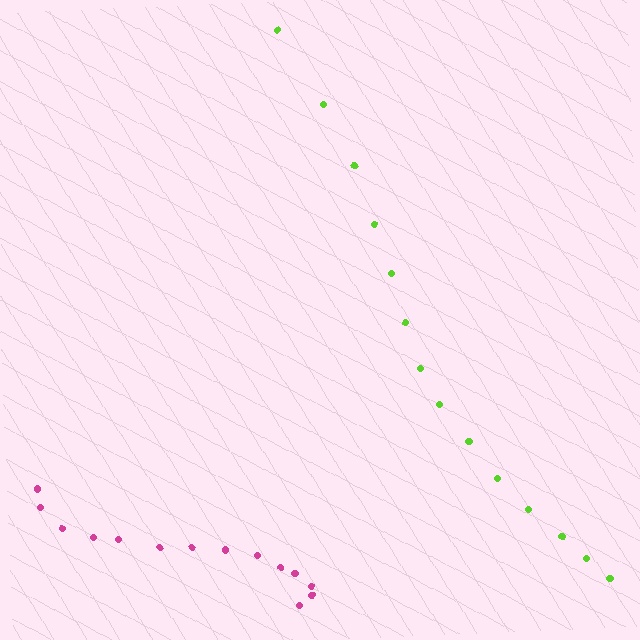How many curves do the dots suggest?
There are 2 distinct paths.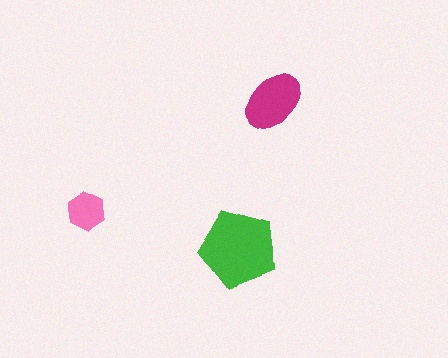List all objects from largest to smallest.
The green pentagon, the magenta ellipse, the pink hexagon.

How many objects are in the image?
There are 3 objects in the image.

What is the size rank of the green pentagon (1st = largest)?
1st.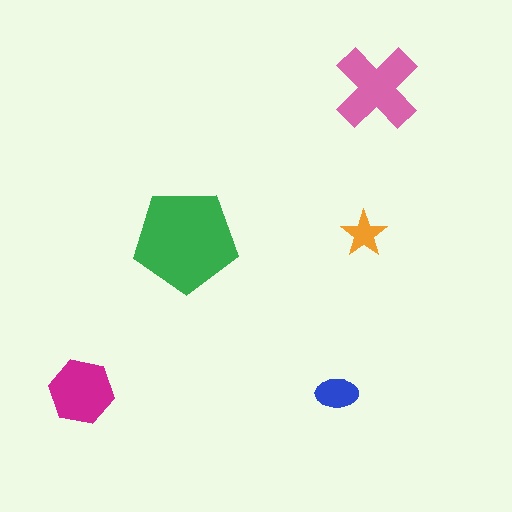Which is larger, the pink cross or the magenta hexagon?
The pink cross.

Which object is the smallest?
The orange star.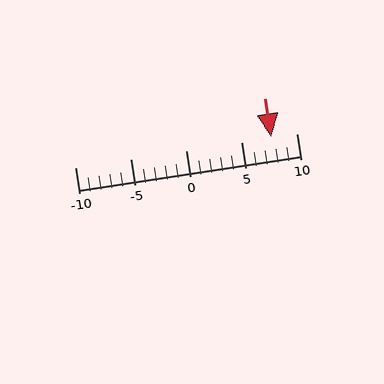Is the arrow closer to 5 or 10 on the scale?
The arrow is closer to 10.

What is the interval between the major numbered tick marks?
The major tick marks are spaced 5 units apart.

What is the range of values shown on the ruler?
The ruler shows values from -10 to 10.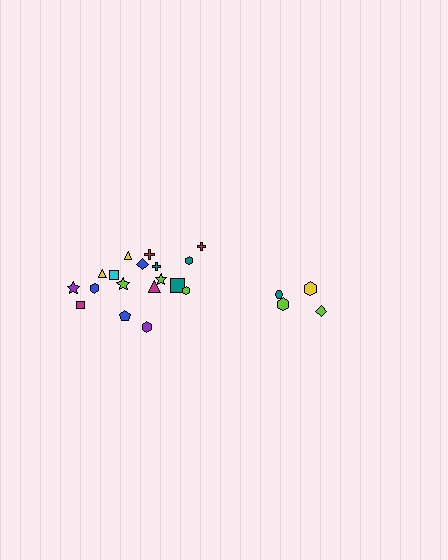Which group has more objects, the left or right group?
The left group.